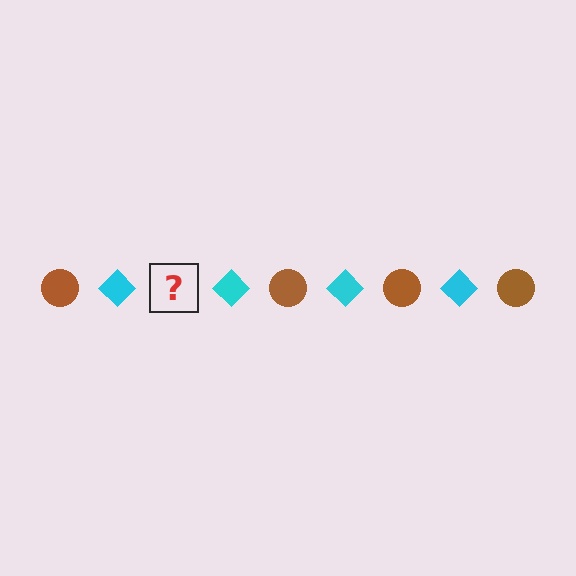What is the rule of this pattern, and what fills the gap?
The rule is that the pattern alternates between brown circle and cyan diamond. The gap should be filled with a brown circle.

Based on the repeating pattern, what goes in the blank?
The blank should be a brown circle.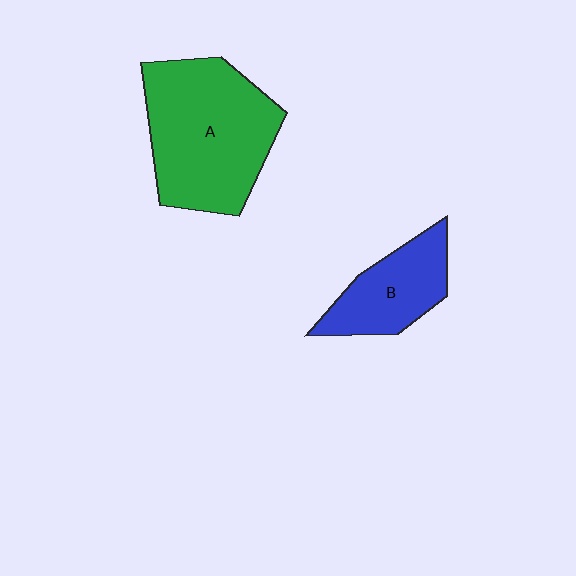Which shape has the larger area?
Shape A (green).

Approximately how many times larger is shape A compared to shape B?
Approximately 2.0 times.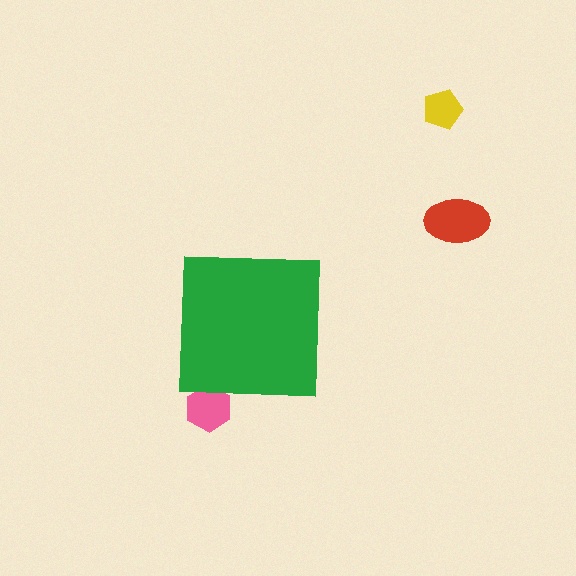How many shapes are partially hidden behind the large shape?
1 shape is partially hidden.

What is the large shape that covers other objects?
A green square.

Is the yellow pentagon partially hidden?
No, the yellow pentagon is fully visible.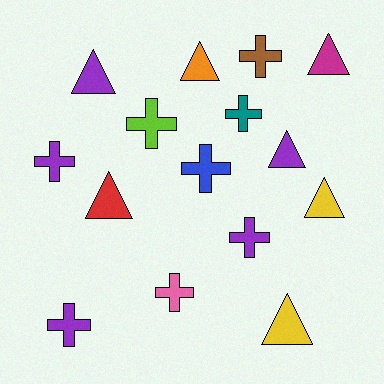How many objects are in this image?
There are 15 objects.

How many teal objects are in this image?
There is 1 teal object.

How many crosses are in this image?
There are 8 crosses.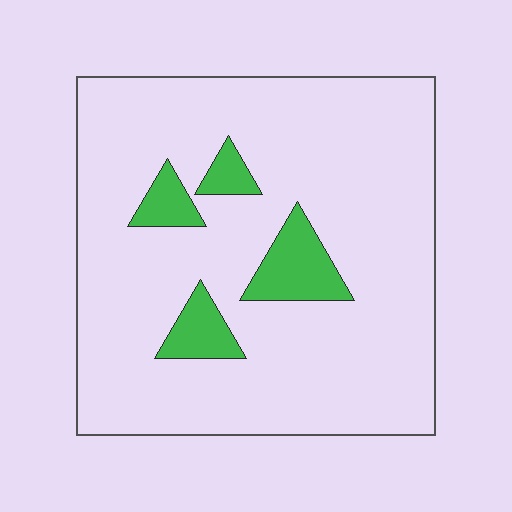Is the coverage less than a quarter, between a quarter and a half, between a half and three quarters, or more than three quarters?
Less than a quarter.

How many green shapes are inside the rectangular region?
4.